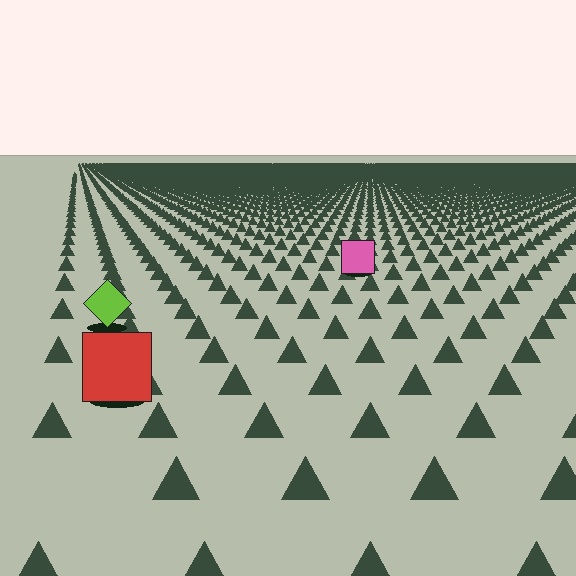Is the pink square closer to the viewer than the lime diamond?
No. The lime diamond is closer — you can tell from the texture gradient: the ground texture is coarser near it.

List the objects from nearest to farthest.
From nearest to farthest: the red square, the lime diamond, the pink square.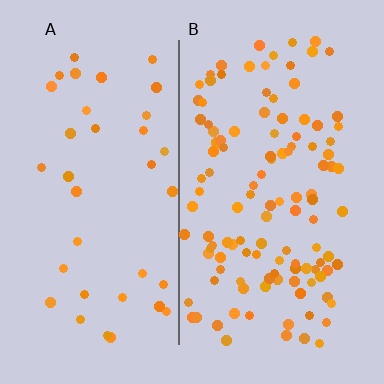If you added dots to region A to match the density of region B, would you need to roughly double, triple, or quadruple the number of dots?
Approximately triple.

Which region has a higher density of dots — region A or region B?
B (the right).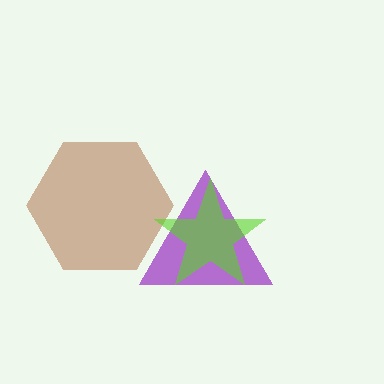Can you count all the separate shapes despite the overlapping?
Yes, there are 3 separate shapes.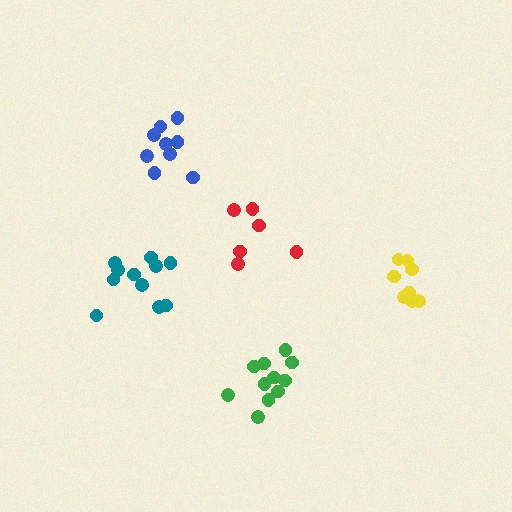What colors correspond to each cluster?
The clusters are colored: red, blue, yellow, green, teal.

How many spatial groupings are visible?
There are 5 spatial groupings.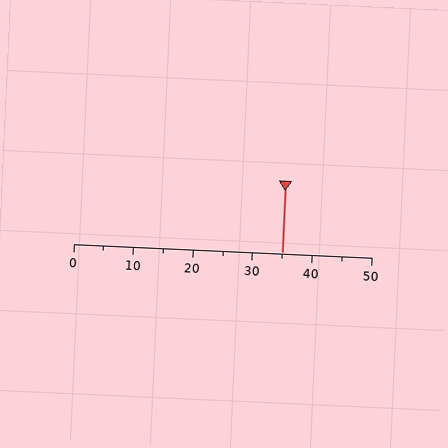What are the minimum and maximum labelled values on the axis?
The axis runs from 0 to 50.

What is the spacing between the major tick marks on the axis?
The major ticks are spaced 10 apart.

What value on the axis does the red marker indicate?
The marker indicates approximately 35.